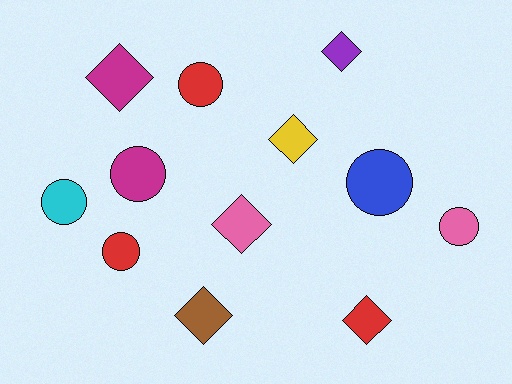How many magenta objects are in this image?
There are 2 magenta objects.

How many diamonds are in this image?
There are 6 diamonds.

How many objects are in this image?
There are 12 objects.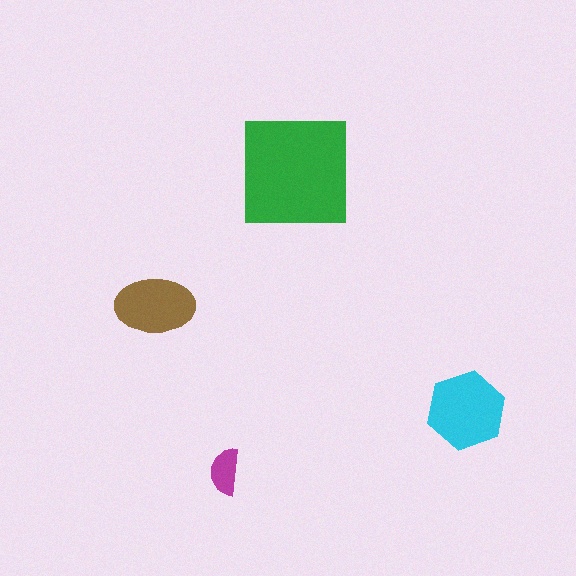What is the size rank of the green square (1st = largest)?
1st.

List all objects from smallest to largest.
The magenta semicircle, the brown ellipse, the cyan hexagon, the green square.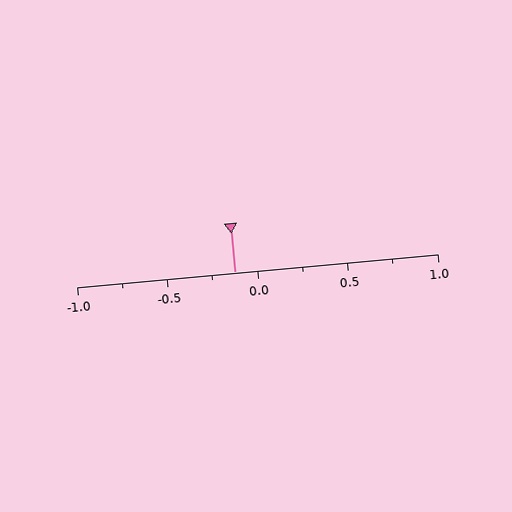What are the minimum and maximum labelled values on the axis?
The axis runs from -1.0 to 1.0.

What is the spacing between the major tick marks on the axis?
The major ticks are spaced 0.5 apart.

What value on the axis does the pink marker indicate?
The marker indicates approximately -0.12.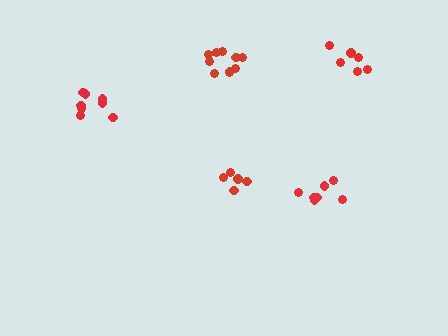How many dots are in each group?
Group 1: 6 dots, Group 2: 8 dots, Group 3: 10 dots, Group 4: 7 dots, Group 5: 5 dots (36 total).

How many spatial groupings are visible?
There are 5 spatial groupings.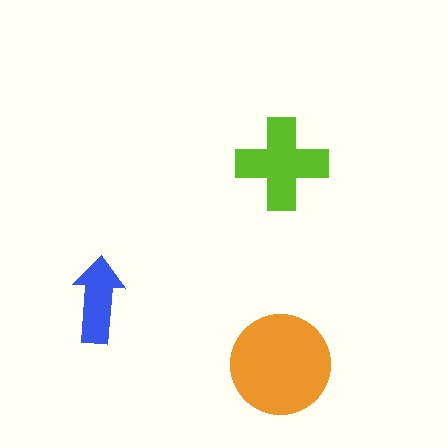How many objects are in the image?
There are 3 objects in the image.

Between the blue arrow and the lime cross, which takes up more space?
The lime cross.